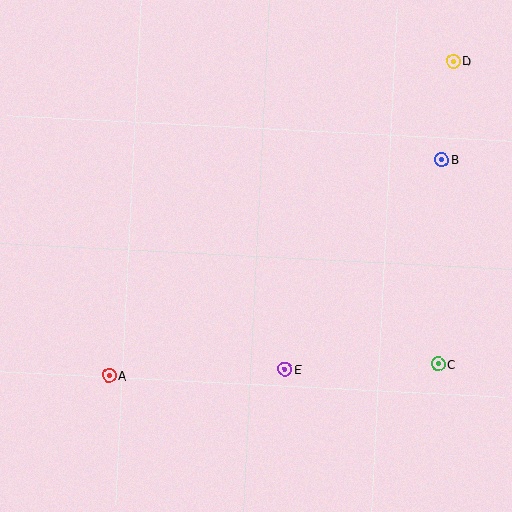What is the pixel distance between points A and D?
The distance between A and D is 467 pixels.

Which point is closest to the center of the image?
Point E at (285, 370) is closest to the center.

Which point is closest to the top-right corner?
Point D is closest to the top-right corner.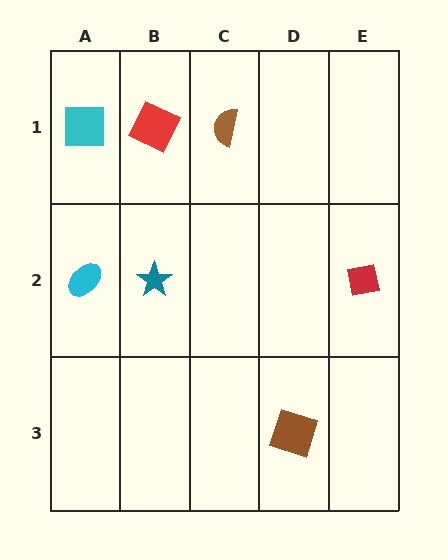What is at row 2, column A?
A cyan ellipse.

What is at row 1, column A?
A cyan square.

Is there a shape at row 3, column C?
No, that cell is empty.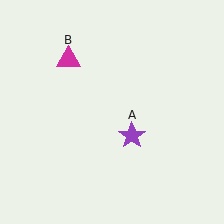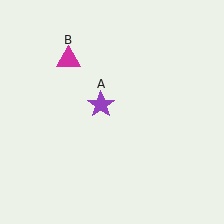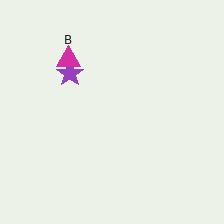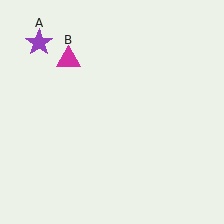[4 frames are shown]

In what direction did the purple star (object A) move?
The purple star (object A) moved up and to the left.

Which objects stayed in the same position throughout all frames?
Magenta triangle (object B) remained stationary.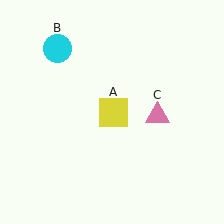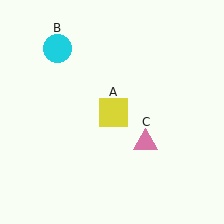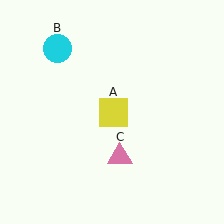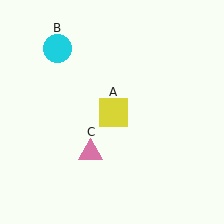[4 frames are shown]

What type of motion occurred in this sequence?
The pink triangle (object C) rotated clockwise around the center of the scene.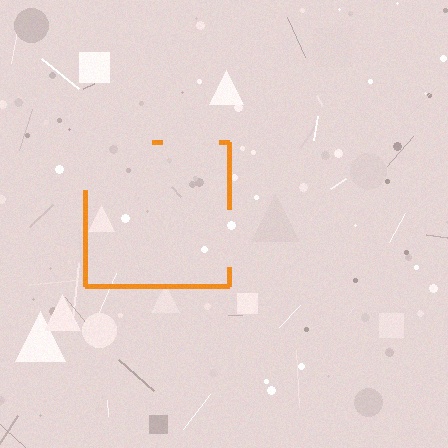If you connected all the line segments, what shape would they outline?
They would outline a square.